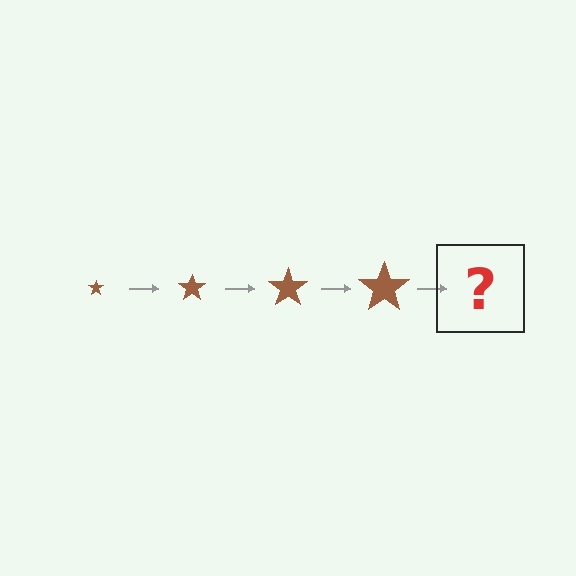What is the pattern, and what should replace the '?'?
The pattern is that the star gets progressively larger each step. The '?' should be a brown star, larger than the previous one.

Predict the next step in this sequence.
The next step is a brown star, larger than the previous one.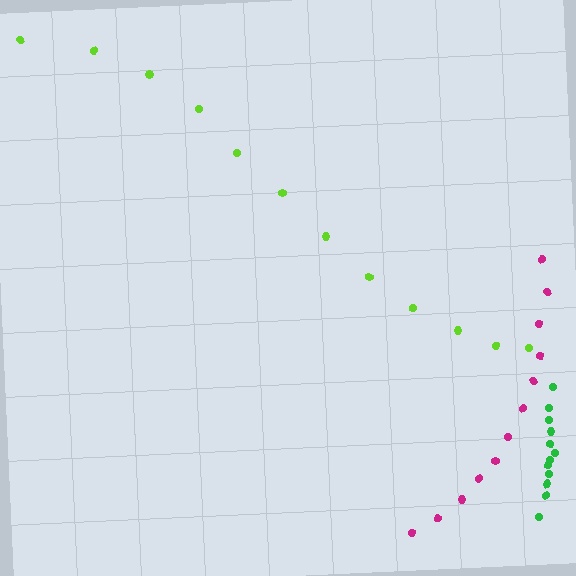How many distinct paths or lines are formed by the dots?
There are 3 distinct paths.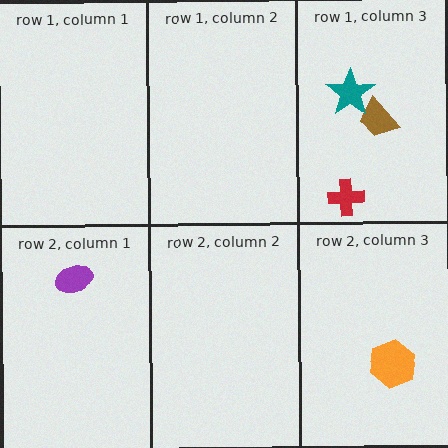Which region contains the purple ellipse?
The row 2, column 1 region.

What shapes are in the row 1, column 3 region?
The red cross, the brown trapezoid, the teal star.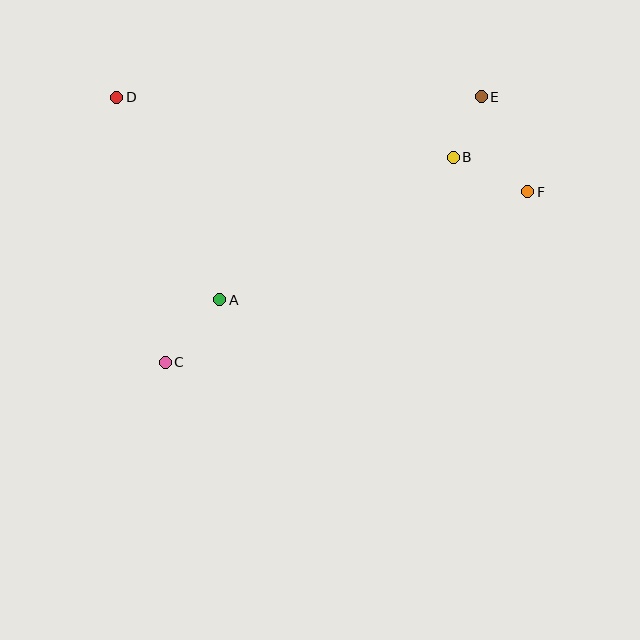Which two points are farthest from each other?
Points D and F are farthest from each other.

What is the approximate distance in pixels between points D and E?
The distance between D and E is approximately 365 pixels.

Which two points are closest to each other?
Points B and E are closest to each other.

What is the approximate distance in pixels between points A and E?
The distance between A and E is approximately 331 pixels.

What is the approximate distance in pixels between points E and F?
The distance between E and F is approximately 106 pixels.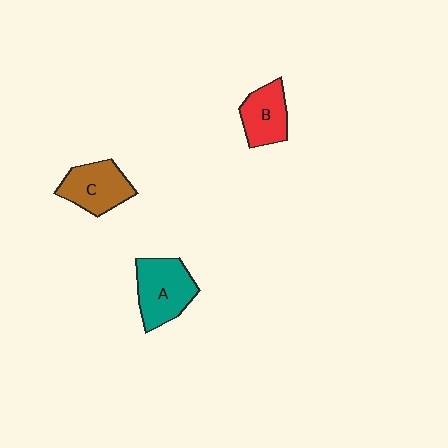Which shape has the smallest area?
Shape B (red).